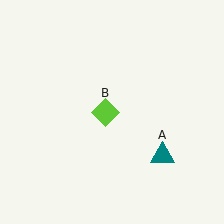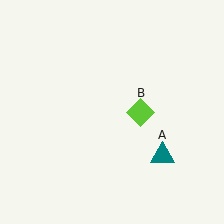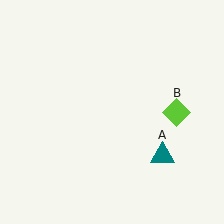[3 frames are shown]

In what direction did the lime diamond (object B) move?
The lime diamond (object B) moved right.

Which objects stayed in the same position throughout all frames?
Teal triangle (object A) remained stationary.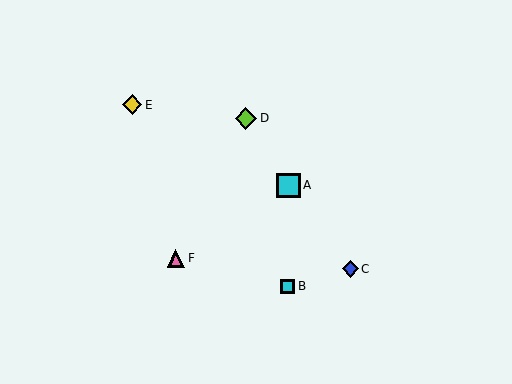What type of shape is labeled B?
Shape B is a cyan square.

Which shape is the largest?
The cyan square (labeled A) is the largest.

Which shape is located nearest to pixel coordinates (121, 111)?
The yellow diamond (labeled E) at (132, 105) is nearest to that location.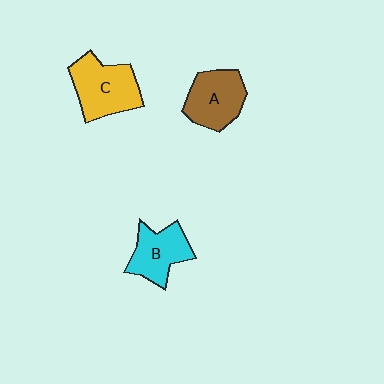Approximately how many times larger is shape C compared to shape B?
Approximately 1.3 times.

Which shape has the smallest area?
Shape B (cyan).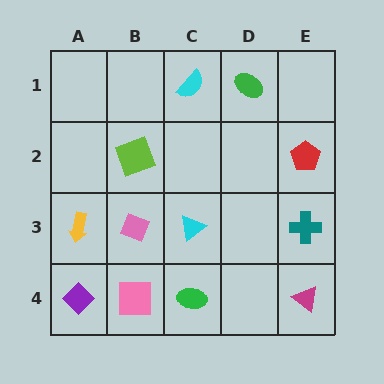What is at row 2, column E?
A red pentagon.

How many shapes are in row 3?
4 shapes.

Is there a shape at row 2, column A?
No, that cell is empty.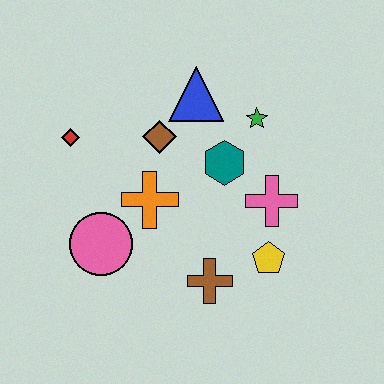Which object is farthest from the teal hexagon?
The red diamond is farthest from the teal hexagon.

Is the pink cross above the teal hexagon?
No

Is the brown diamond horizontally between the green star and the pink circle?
Yes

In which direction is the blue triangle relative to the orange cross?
The blue triangle is above the orange cross.